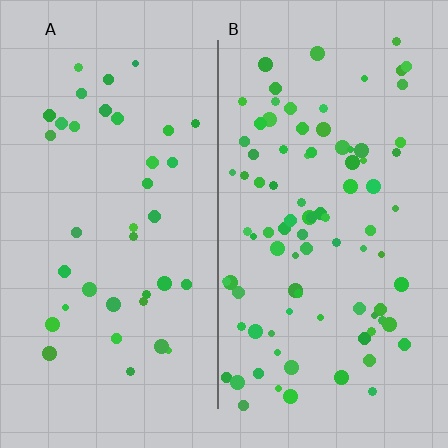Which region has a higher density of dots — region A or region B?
B (the right).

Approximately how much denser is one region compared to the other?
Approximately 2.4× — region B over region A.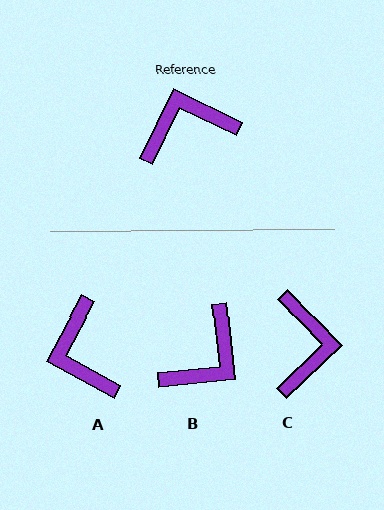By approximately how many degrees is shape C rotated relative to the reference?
Approximately 110 degrees clockwise.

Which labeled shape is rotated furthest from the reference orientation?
B, about 148 degrees away.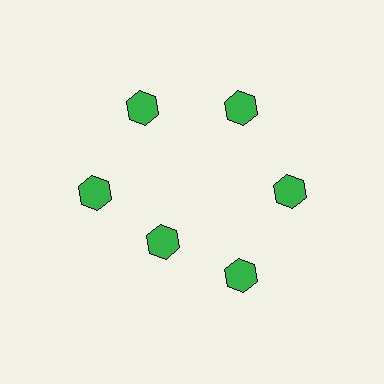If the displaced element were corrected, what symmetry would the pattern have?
It would have 6-fold rotational symmetry — the pattern would map onto itself every 60 degrees.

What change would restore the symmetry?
The symmetry would be restored by moving it outward, back onto the ring so that all 6 hexagons sit at equal angles and equal distance from the center.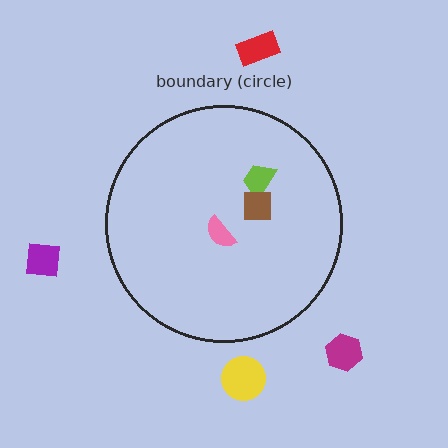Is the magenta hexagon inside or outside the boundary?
Outside.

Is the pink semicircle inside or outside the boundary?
Inside.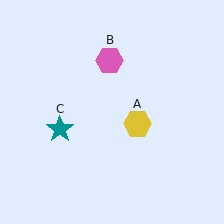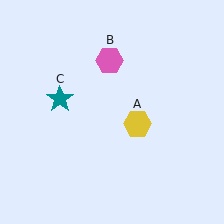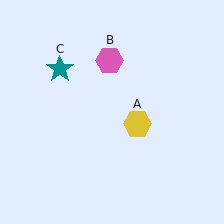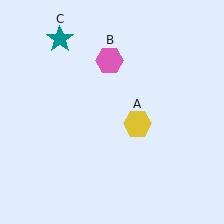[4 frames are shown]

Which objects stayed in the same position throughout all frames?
Yellow hexagon (object A) and pink hexagon (object B) remained stationary.